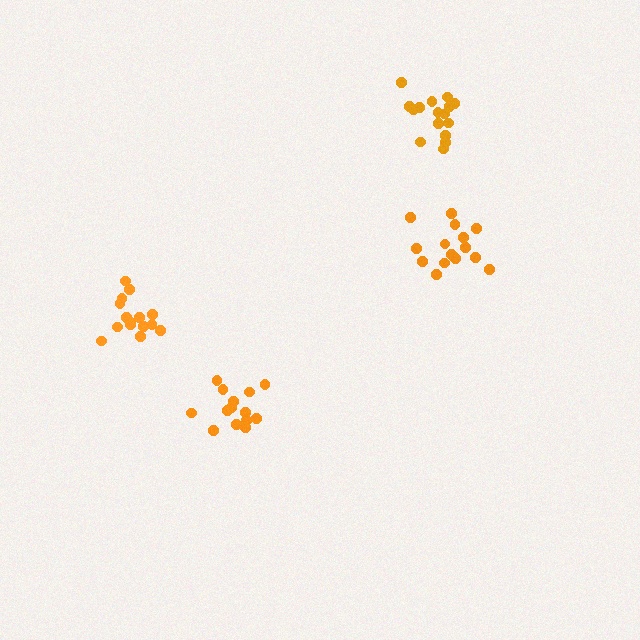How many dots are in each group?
Group 1: 15 dots, Group 2: 15 dots, Group 3: 14 dots, Group 4: 16 dots (60 total).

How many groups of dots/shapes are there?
There are 4 groups.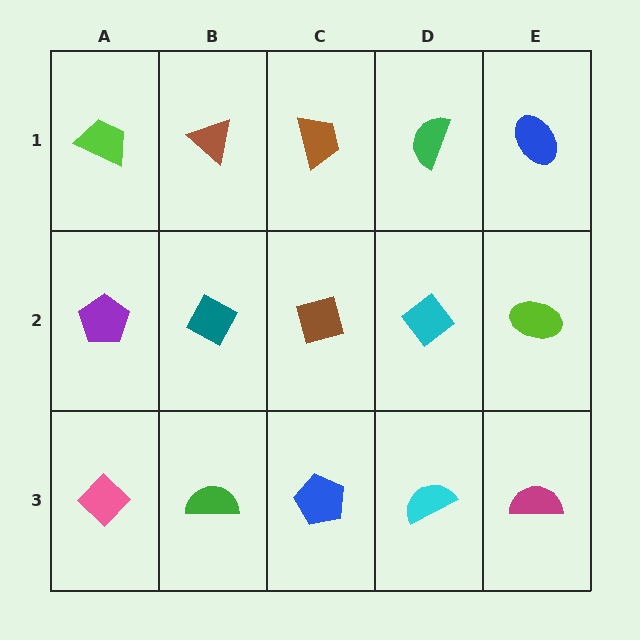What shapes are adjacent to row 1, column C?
A brown diamond (row 2, column C), a brown triangle (row 1, column B), a green semicircle (row 1, column D).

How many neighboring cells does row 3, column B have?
3.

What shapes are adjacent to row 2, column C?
A brown trapezoid (row 1, column C), a blue pentagon (row 3, column C), a teal diamond (row 2, column B), a cyan diamond (row 2, column D).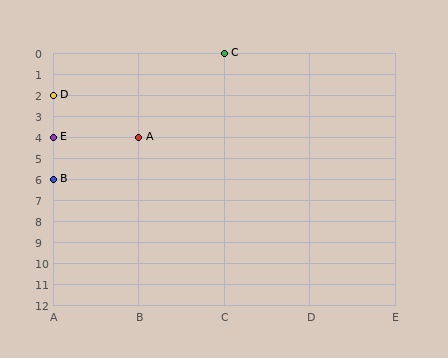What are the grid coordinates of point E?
Point E is at grid coordinates (A, 4).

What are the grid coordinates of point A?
Point A is at grid coordinates (B, 4).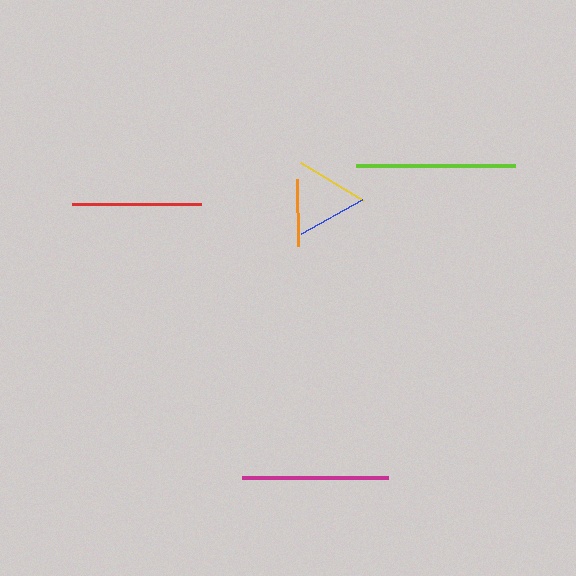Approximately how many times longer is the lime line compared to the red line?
The lime line is approximately 1.2 times the length of the red line.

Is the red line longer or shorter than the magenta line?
The magenta line is longer than the red line.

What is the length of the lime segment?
The lime segment is approximately 159 pixels long.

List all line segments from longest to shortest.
From longest to shortest: lime, magenta, red, yellow, blue, orange.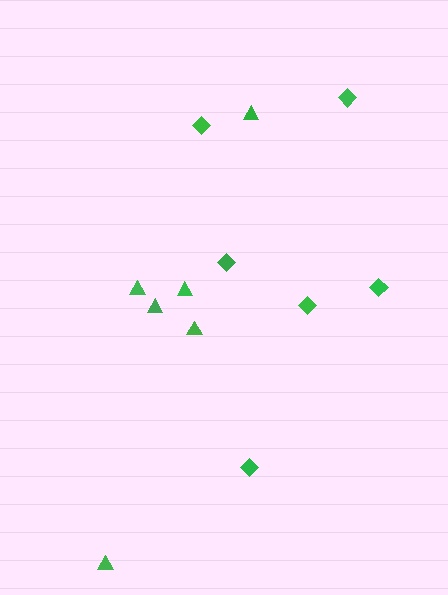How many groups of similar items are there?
There are 2 groups: one group of diamonds (6) and one group of triangles (6).